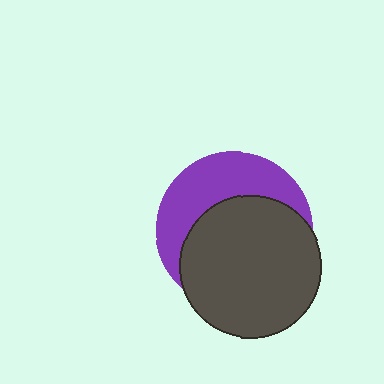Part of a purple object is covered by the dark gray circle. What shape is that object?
It is a circle.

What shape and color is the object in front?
The object in front is a dark gray circle.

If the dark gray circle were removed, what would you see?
You would see the complete purple circle.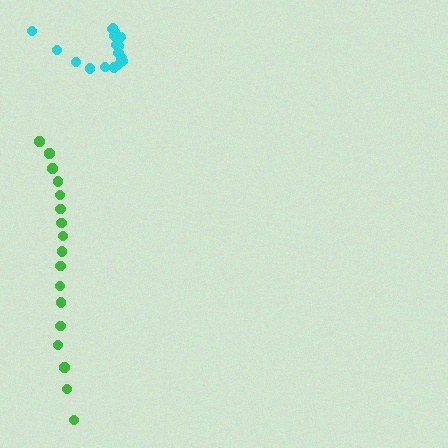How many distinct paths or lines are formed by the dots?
There are 2 distinct paths.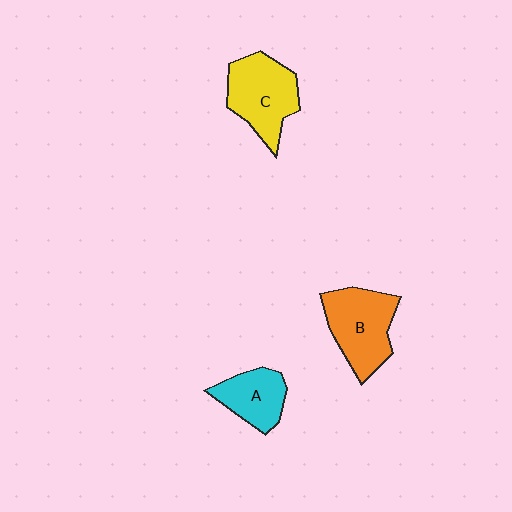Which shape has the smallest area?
Shape A (cyan).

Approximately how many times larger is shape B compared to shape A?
Approximately 1.5 times.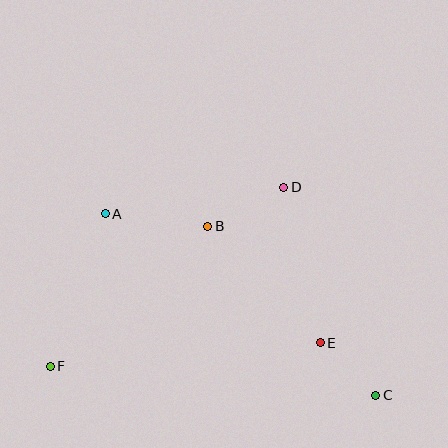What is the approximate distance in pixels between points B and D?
The distance between B and D is approximately 86 pixels.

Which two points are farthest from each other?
Points C and F are farthest from each other.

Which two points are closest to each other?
Points C and E are closest to each other.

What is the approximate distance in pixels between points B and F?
The distance between B and F is approximately 211 pixels.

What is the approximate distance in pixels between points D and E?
The distance between D and E is approximately 160 pixels.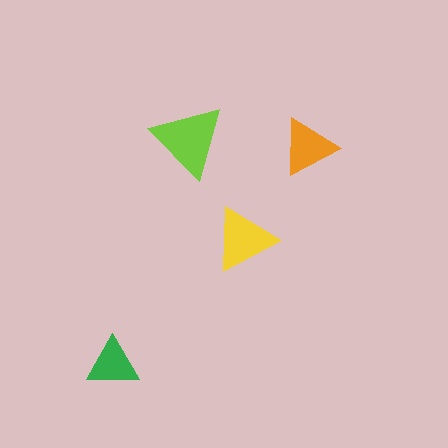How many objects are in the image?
There are 4 objects in the image.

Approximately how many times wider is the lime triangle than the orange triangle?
About 1.5 times wider.